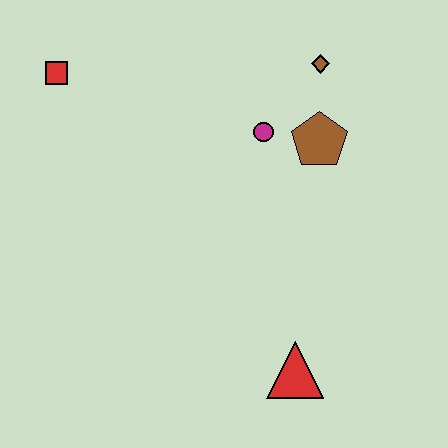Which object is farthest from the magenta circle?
The red triangle is farthest from the magenta circle.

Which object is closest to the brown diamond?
The brown pentagon is closest to the brown diamond.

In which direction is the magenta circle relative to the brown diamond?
The magenta circle is below the brown diamond.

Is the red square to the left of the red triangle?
Yes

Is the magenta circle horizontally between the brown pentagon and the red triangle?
No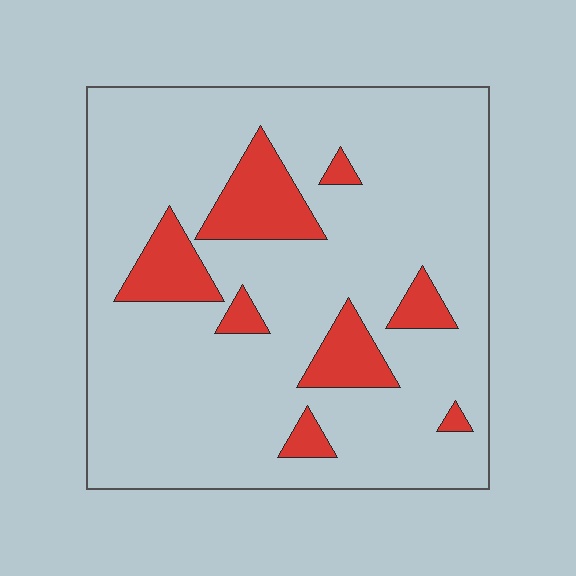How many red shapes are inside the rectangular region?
8.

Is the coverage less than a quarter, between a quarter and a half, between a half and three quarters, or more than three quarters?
Less than a quarter.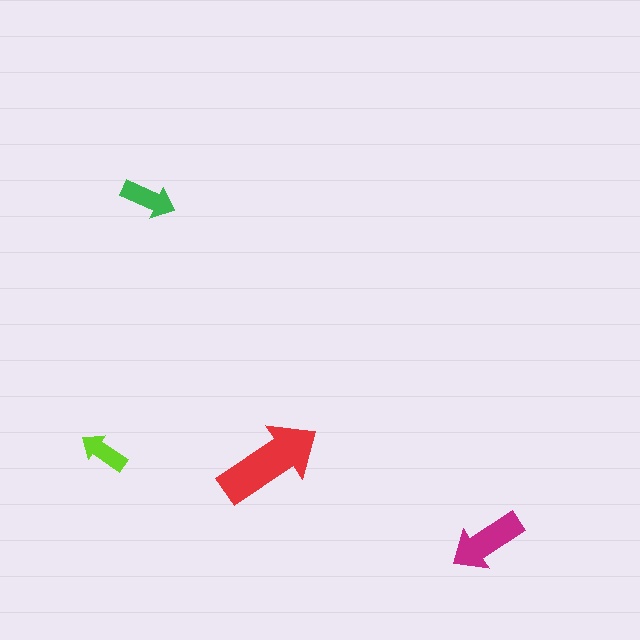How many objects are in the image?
There are 4 objects in the image.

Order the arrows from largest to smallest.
the red one, the magenta one, the green one, the lime one.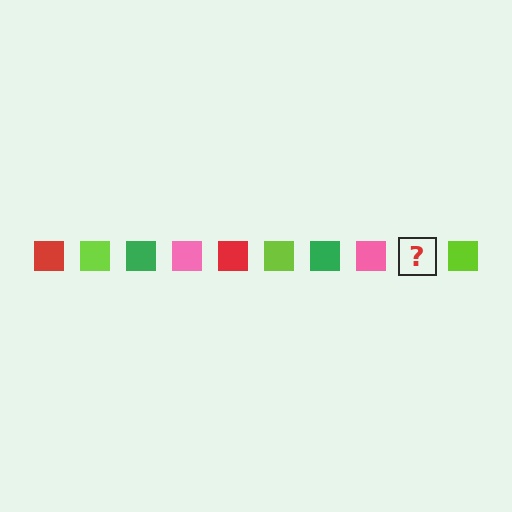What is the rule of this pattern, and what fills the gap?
The rule is that the pattern cycles through red, lime, green, pink squares. The gap should be filled with a red square.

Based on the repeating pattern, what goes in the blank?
The blank should be a red square.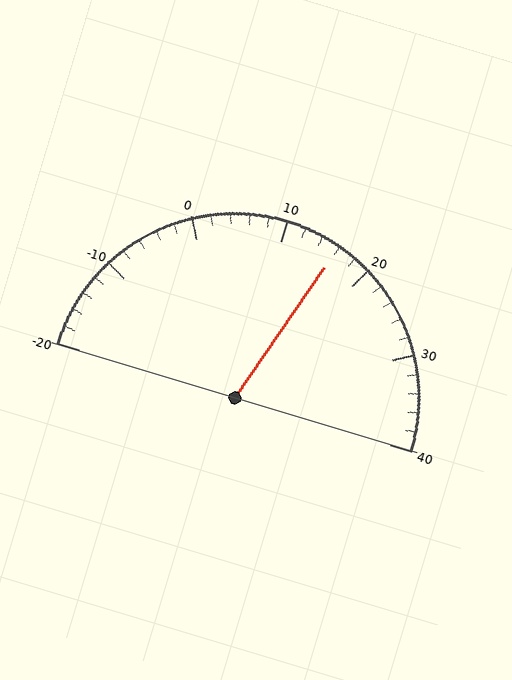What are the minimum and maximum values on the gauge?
The gauge ranges from -20 to 40.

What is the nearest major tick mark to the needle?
The nearest major tick mark is 20.